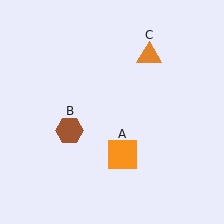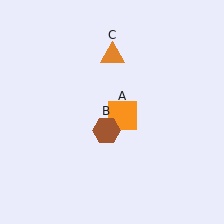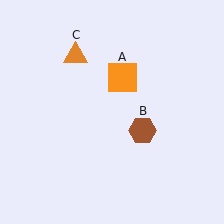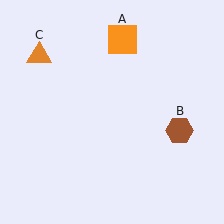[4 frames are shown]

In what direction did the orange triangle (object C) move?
The orange triangle (object C) moved left.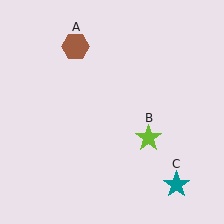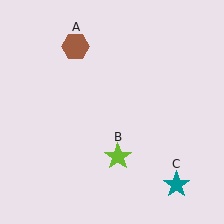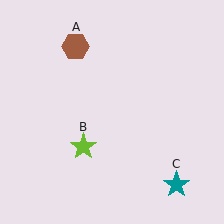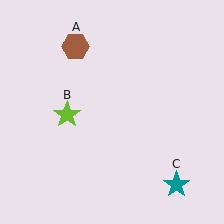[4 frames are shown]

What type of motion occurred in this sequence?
The lime star (object B) rotated clockwise around the center of the scene.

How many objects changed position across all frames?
1 object changed position: lime star (object B).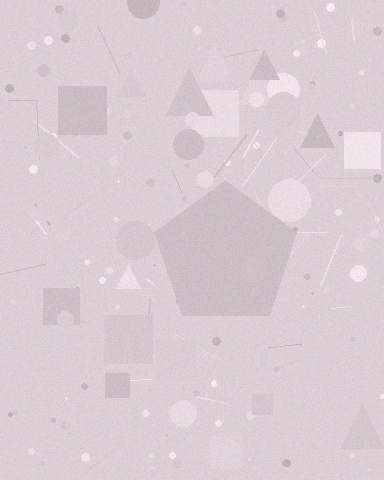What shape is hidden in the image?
A pentagon is hidden in the image.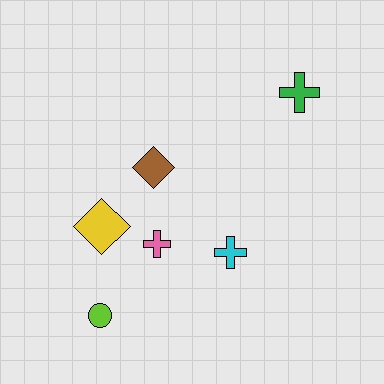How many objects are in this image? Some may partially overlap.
There are 6 objects.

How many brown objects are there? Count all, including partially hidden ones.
There is 1 brown object.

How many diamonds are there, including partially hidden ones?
There are 2 diamonds.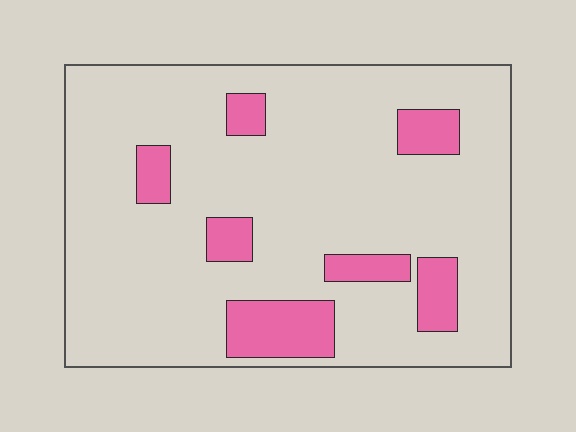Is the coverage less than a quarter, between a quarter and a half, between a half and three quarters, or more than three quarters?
Less than a quarter.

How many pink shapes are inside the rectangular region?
7.